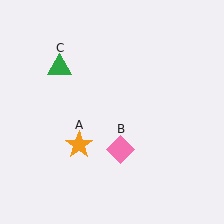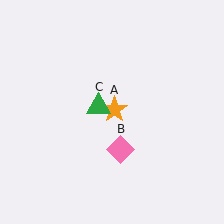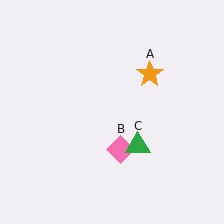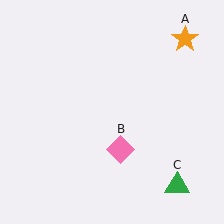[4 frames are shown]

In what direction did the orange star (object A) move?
The orange star (object A) moved up and to the right.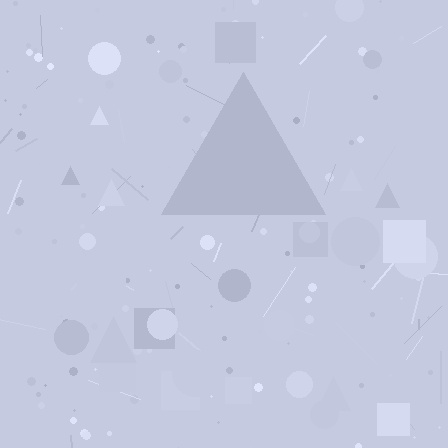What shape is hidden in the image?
A triangle is hidden in the image.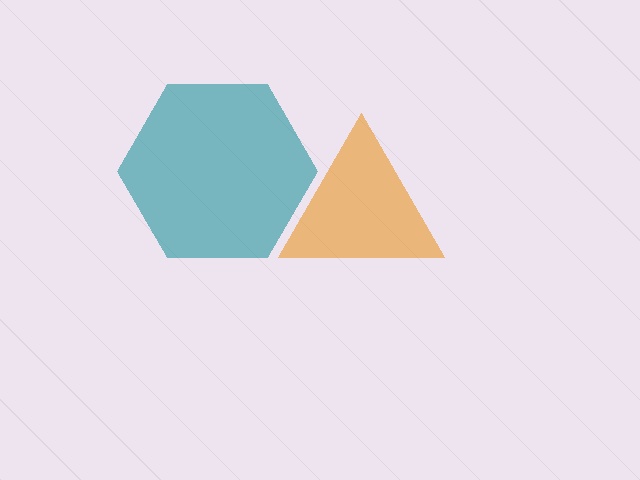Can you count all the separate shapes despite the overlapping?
Yes, there are 2 separate shapes.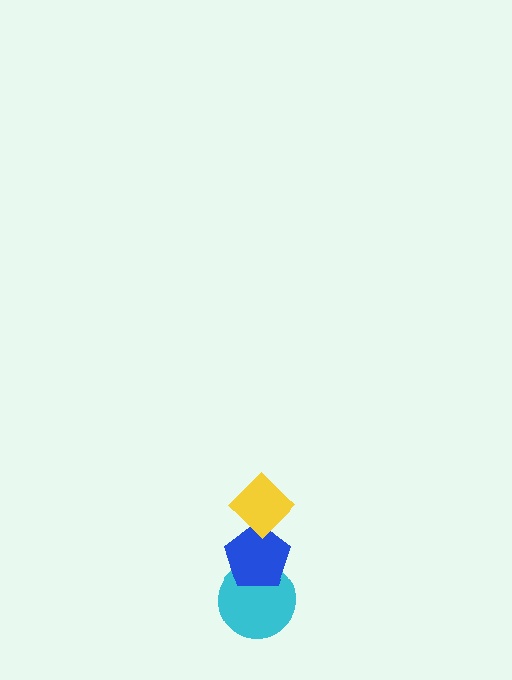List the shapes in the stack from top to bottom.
From top to bottom: the yellow diamond, the blue pentagon, the cyan circle.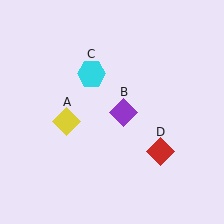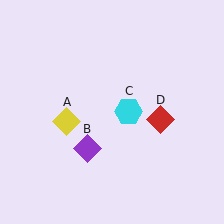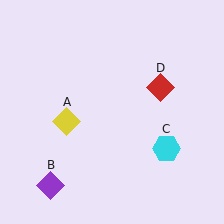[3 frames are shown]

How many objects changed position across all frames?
3 objects changed position: purple diamond (object B), cyan hexagon (object C), red diamond (object D).